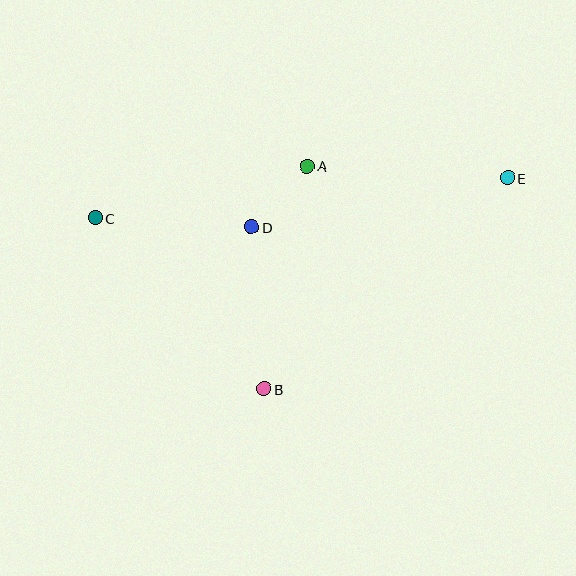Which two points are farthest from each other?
Points C and E are farthest from each other.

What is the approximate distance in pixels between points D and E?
The distance between D and E is approximately 261 pixels.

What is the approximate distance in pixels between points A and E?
The distance between A and E is approximately 201 pixels.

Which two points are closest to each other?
Points A and D are closest to each other.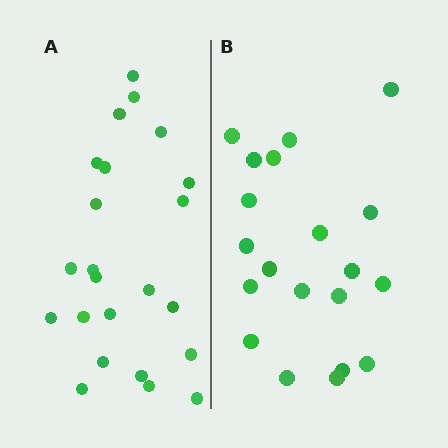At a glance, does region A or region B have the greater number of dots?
Region A (the left region) has more dots.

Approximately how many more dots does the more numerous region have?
Region A has just a few more — roughly 2 or 3 more dots than region B.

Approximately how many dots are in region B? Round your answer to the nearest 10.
About 20 dots.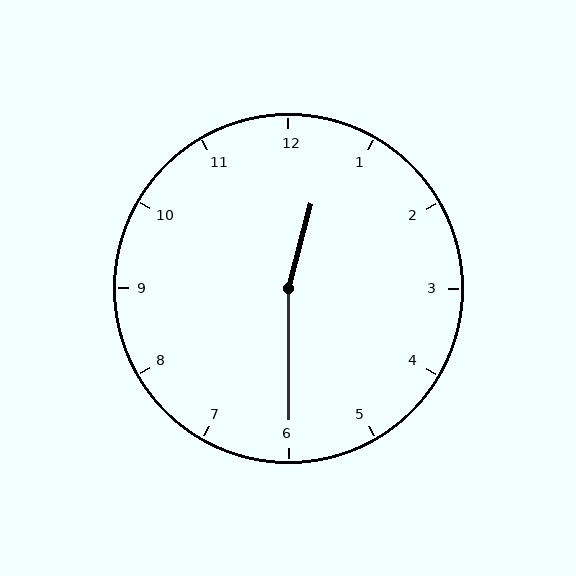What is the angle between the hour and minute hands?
Approximately 165 degrees.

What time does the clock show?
12:30.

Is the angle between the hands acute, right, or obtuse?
It is obtuse.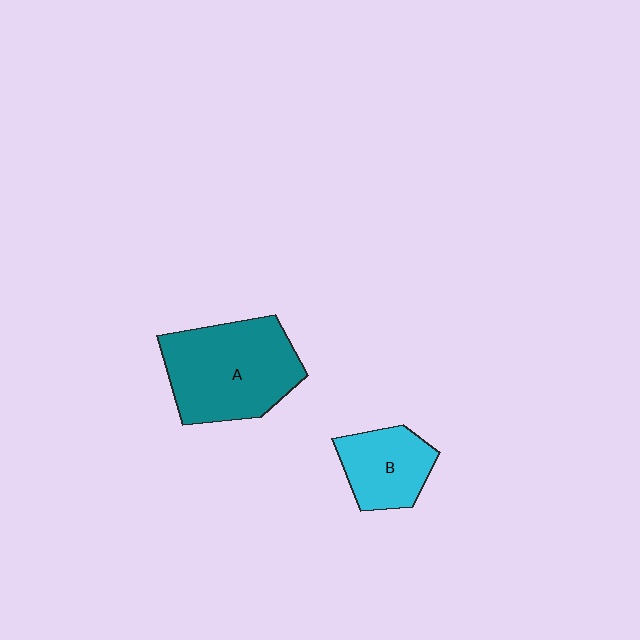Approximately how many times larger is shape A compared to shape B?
Approximately 1.8 times.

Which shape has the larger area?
Shape A (teal).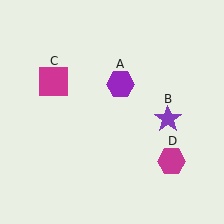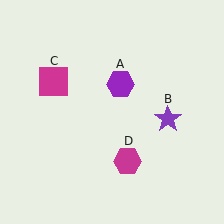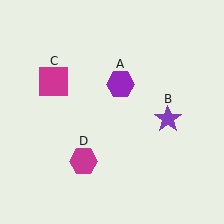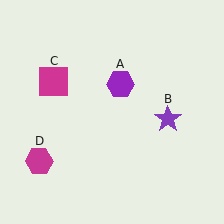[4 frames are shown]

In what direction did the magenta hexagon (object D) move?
The magenta hexagon (object D) moved left.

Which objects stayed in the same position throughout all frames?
Purple hexagon (object A) and purple star (object B) and magenta square (object C) remained stationary.